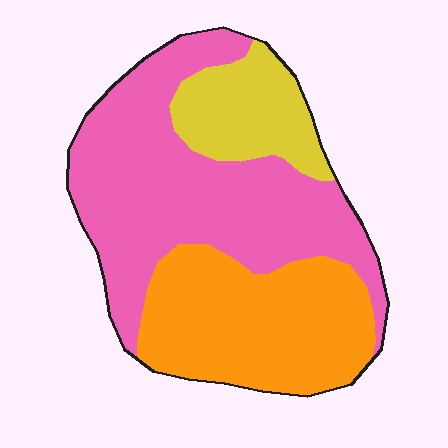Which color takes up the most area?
Pink, at roughly 50%.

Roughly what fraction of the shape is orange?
Orange takes up between a quarter and a half of the shape.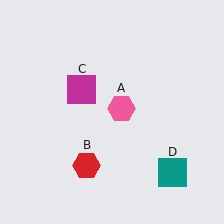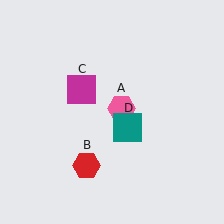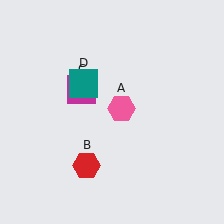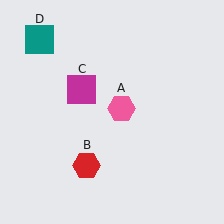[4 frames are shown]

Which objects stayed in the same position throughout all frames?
Pink hexagon (object A) and red hexagon (object B) and magenta square (object C) remained stationary.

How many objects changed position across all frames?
1 object changed position: teal square (object D).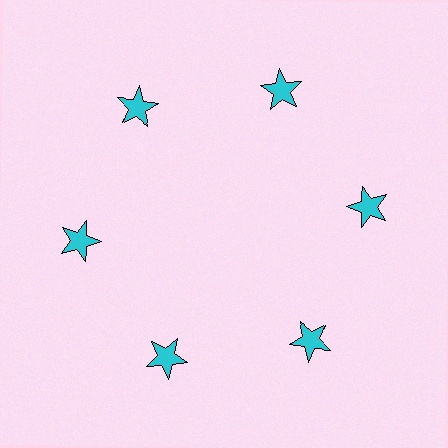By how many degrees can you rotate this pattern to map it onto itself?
The pattern maps onto itself every 60 degrees of rotation.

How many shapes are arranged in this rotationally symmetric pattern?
There are 6 shapes, arranged in 6 groups of 1.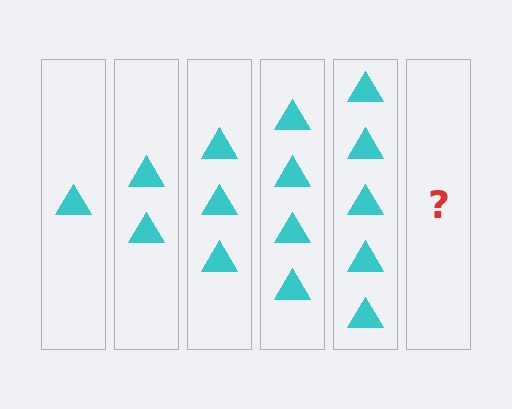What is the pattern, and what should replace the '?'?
The pattern is that each step adds one more triangle. The '?' should be 6 triangles.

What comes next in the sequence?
The next element should be 6 triangles.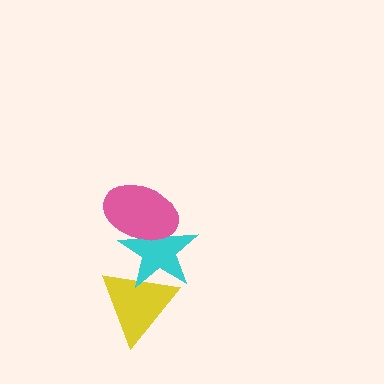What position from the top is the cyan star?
The cyan star is 2nd from the top.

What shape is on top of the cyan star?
The pink ellipse is on top of the cyan star.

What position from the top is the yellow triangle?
The yellow triangle is 3rd from the top.